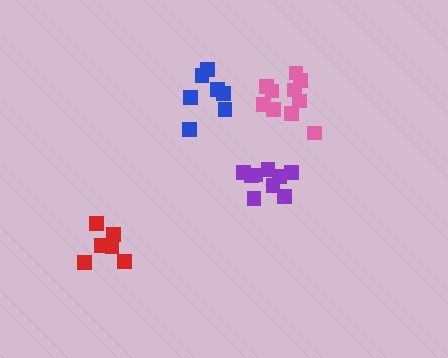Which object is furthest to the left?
The red cluster is leftmost.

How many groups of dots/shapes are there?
There are 4 groups.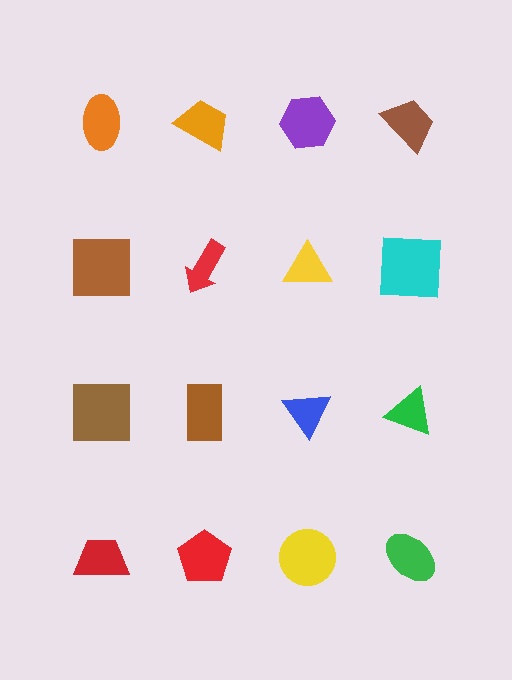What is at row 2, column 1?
A brown square.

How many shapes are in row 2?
4 shapes.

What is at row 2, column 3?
A yellow triangle.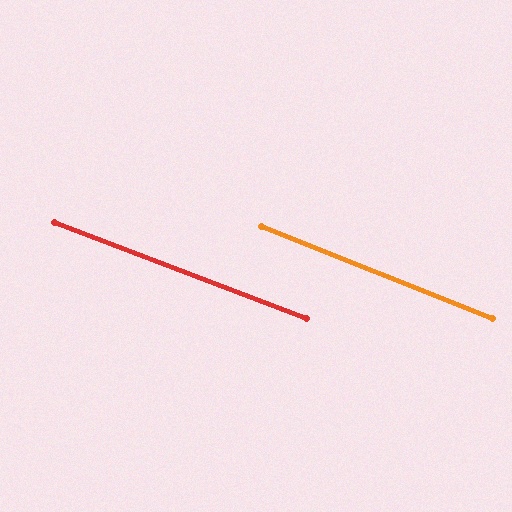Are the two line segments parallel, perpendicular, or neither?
Parallel — their directions differ by only 0.9°.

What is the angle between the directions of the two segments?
Approximately 1 degree.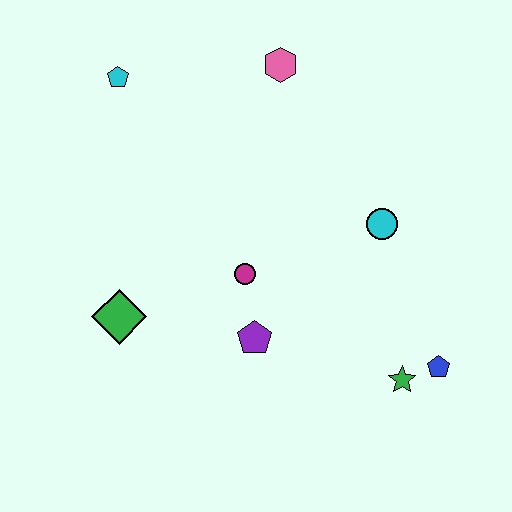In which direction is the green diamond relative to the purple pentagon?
The green diamond is to the left of the purple pentagon.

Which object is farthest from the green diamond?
The blue pentagon is farthest from the green diamond.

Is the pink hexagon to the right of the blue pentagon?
No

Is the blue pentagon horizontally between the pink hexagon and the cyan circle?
No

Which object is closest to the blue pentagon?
The green star is closest to the blue pentagon.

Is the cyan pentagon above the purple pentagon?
Yes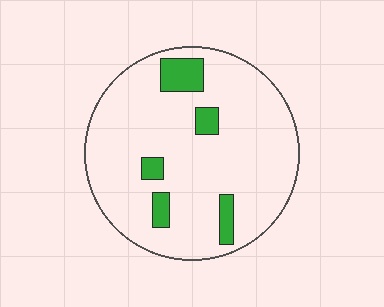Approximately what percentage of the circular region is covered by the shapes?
Approximately 10%.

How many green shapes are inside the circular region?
5.